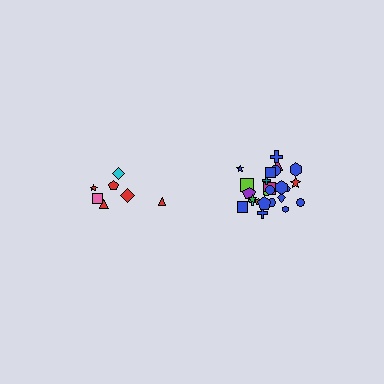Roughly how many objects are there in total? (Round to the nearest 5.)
Roughly 30 objects in total.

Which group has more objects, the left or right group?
The right group.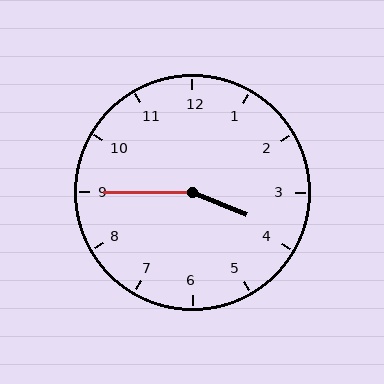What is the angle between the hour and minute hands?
Approximately 158 degrees.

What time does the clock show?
3:45.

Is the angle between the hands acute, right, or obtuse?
It is obtuse.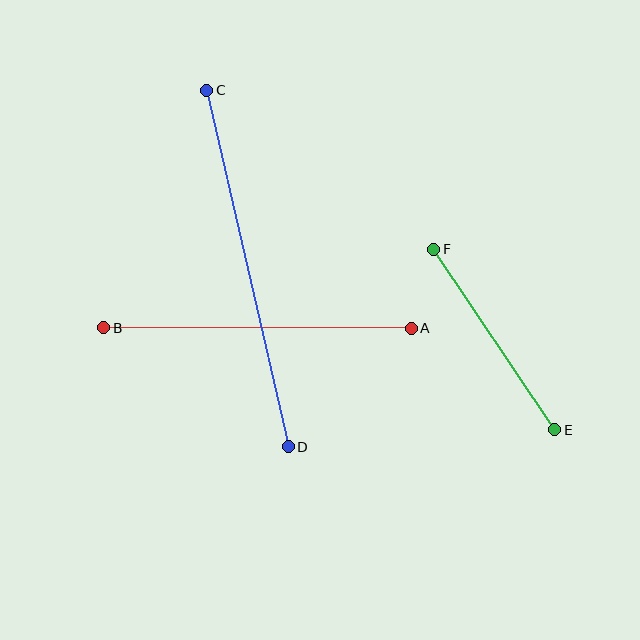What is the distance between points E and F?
The distance is approximately 217 pixels.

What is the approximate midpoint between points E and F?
The midpoint is at approximately (494, 339) pixels.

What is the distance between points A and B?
The distance is approximately 308 pixels.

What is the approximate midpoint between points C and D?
The midpoint is at approximately (247, 269) pixels.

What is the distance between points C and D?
The distance is approximately 365 pixels.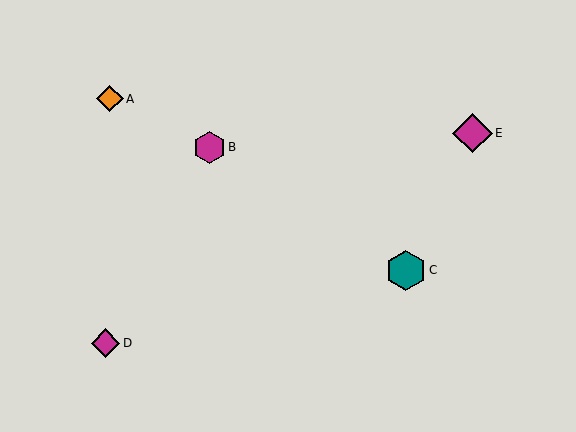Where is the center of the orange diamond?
The center of the orange diamond is at (110, 99).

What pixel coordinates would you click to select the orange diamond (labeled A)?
Click at (110, 99) to select the orange diamond A.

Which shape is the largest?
The teal hexagon (labeled C) is the largest.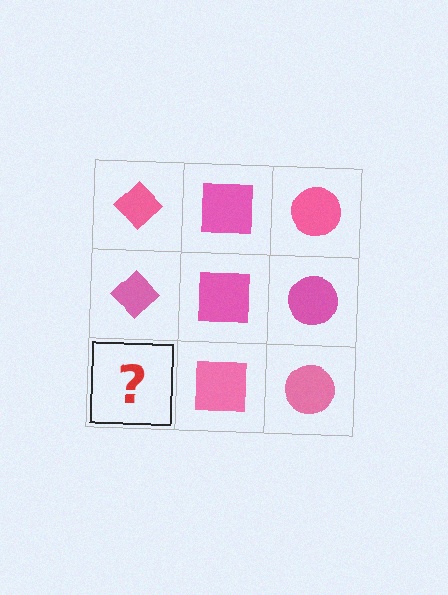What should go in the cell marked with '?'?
The missing cell should contain a pink diamond.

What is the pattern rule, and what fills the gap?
The rule is that each column has a consistent shape. The gap should be filled with a pink diamond.